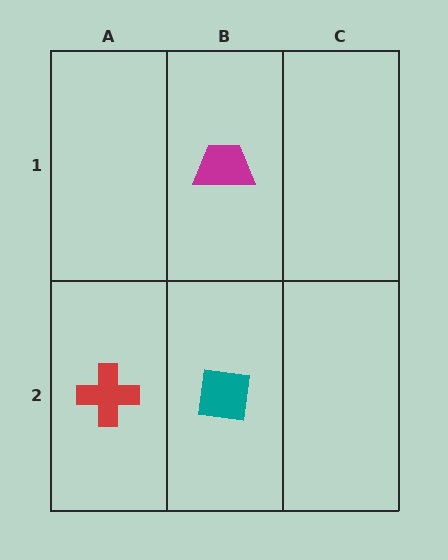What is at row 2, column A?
A red cross.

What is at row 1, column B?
A magenta trapezoid.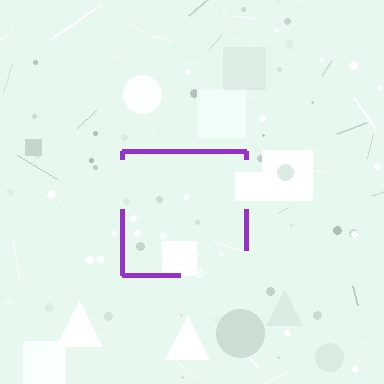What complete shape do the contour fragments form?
The contour fragments form a square.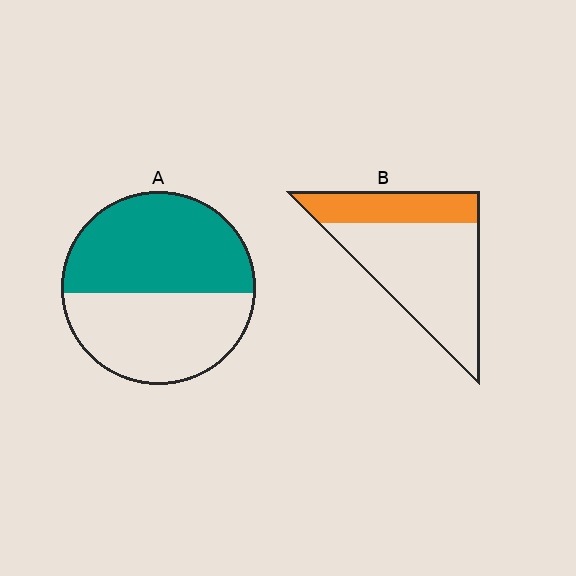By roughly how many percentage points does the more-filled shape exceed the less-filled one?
By roughly 25 percentage points (A over B).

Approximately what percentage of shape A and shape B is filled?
A is approximately 55% and B is approximately 30%.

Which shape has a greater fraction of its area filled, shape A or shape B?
Shape A.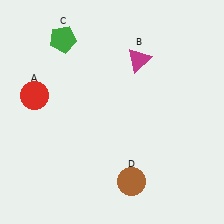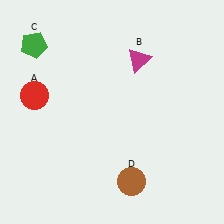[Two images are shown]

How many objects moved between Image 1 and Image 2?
1 object moved between the two images.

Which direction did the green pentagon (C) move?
The green pentagon (C) moved left.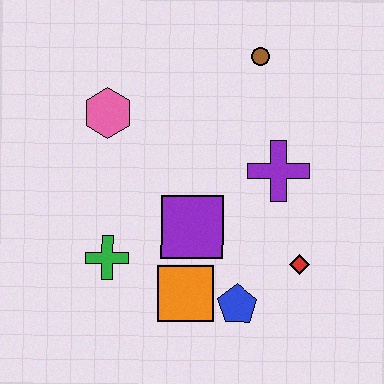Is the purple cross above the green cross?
Yes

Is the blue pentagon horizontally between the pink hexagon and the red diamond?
Yes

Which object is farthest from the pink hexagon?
The red diamond is farthest from the pink hexagon.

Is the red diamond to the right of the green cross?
Yes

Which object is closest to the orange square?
The blue pentagon is closest to the orange square.